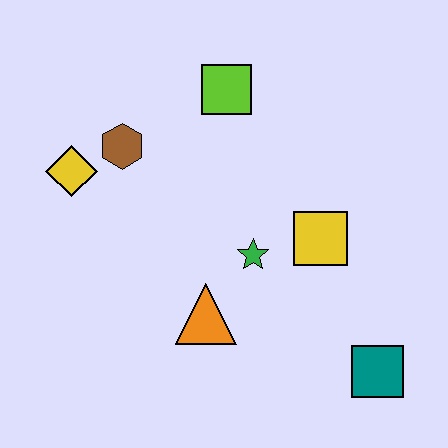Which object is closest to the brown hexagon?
The yellow diamond is closest to the brown hexagon.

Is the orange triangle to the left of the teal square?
Yes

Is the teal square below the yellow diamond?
Yes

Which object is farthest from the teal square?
The yellow diamond is farthest from the teal square.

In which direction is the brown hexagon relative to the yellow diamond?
The brown hexagon is to the right of the yellow diamond.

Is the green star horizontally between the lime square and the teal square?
Yes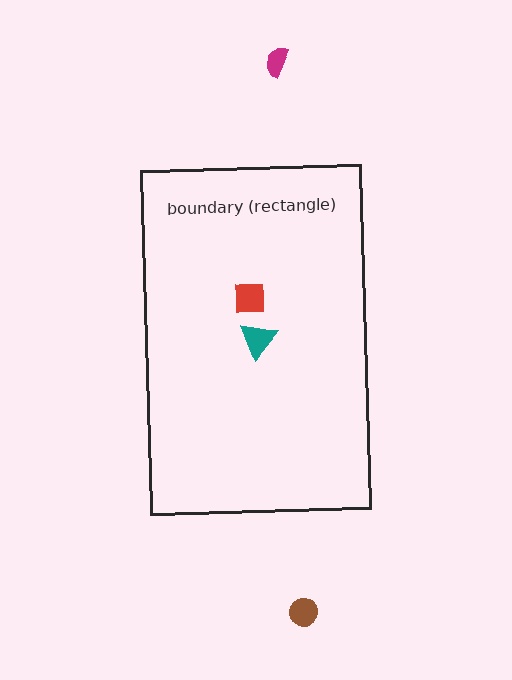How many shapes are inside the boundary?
2 inside, 2 outside.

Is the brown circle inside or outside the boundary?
Outside.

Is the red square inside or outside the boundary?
Inside.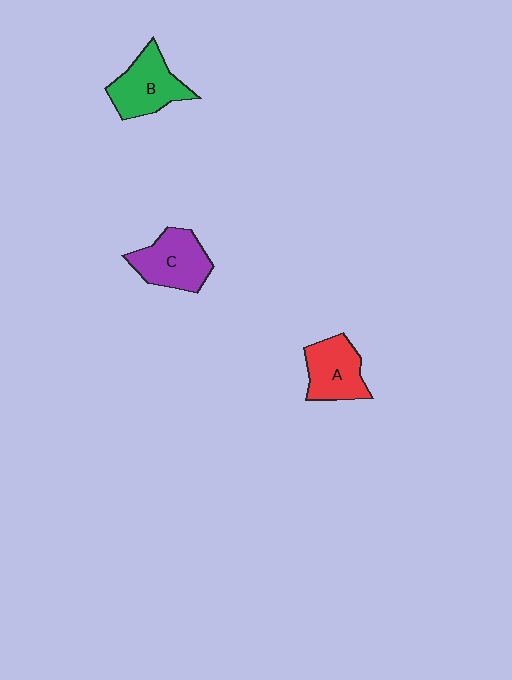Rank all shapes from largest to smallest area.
From largest to smallest: C (purple), B (green), A (red).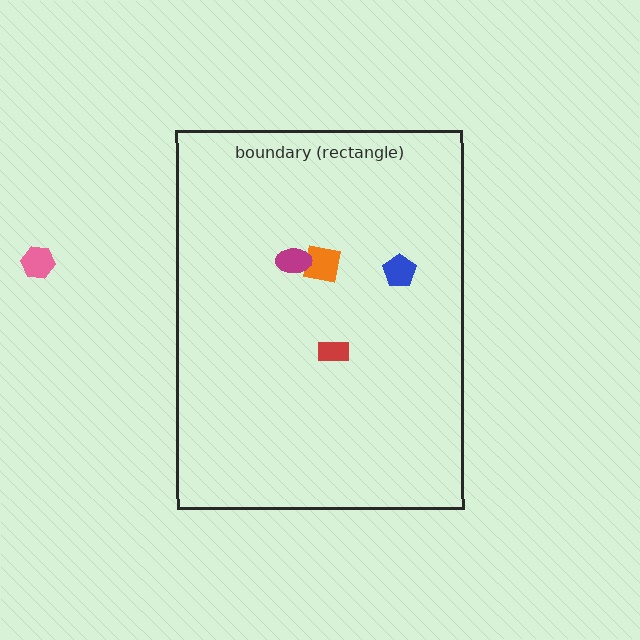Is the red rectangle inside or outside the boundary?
Inside.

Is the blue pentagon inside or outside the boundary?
Inside.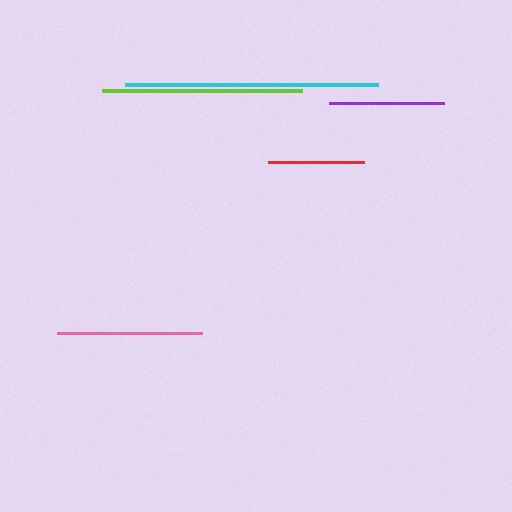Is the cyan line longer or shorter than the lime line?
The cyan line is longer than the lime line.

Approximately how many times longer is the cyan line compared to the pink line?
The cyan line is approximately 1.7 times the length of the pink line.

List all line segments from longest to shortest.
From longest to shortest: cyan, lime, pink, purple, red.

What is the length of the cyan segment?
The cyan segment is approximately 252 pixels long.